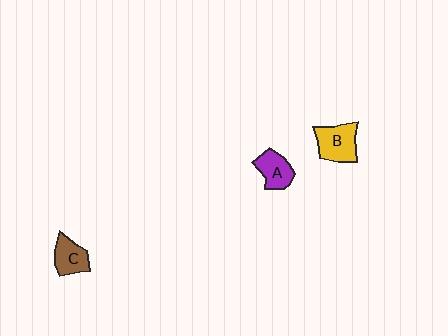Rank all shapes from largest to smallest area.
From largest to smallest: B (yellow), A (purple), C (brown).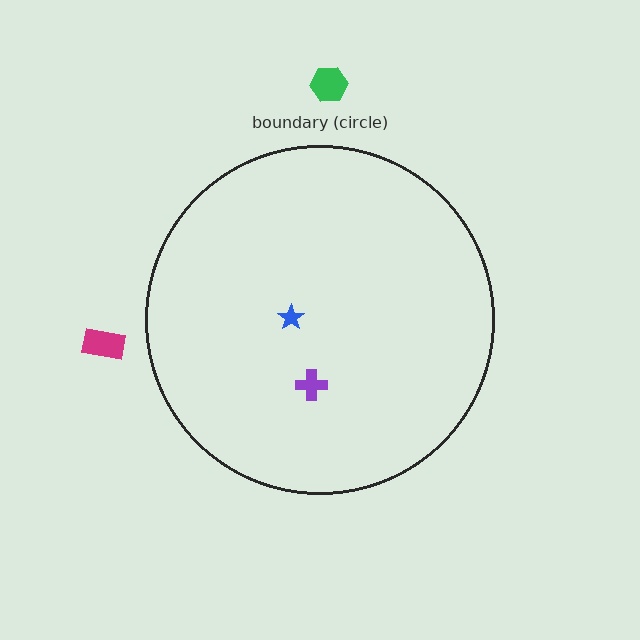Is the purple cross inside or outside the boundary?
Inside.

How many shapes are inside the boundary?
2 inside, 2 outside.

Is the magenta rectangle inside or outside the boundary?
Outside.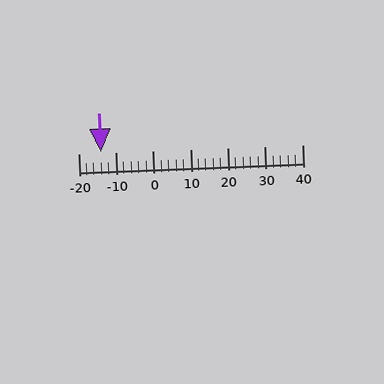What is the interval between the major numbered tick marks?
The major tick marks are spaced 10 units apart.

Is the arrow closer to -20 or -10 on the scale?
The arrow is closer to -10.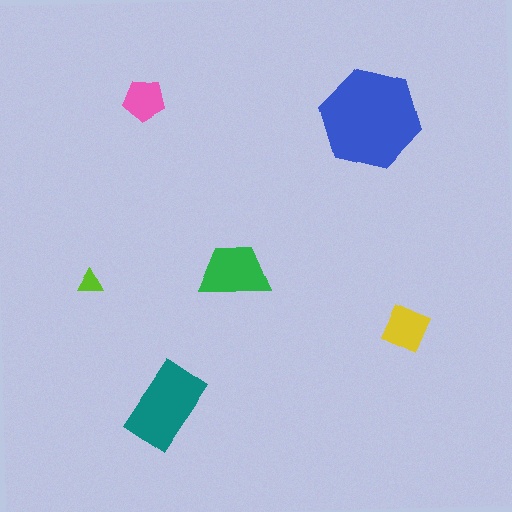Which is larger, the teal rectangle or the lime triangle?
The teal rectangle.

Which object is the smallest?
The lime triangle.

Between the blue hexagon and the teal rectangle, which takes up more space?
The blue hexagon.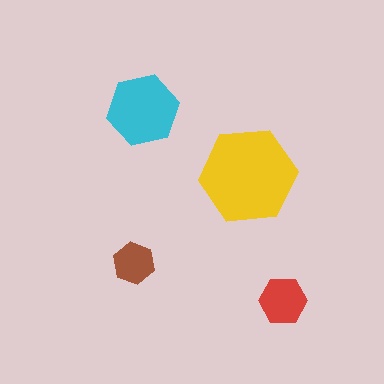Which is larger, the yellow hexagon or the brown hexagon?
The yellow one.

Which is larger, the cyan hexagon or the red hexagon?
The cyan one.